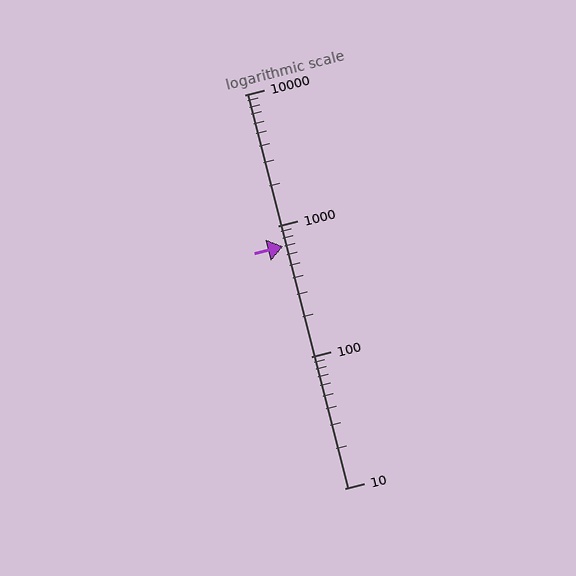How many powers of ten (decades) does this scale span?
The scale spans 3 decades, from 10 to 10000.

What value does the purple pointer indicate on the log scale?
The pointer indicates approximately 700.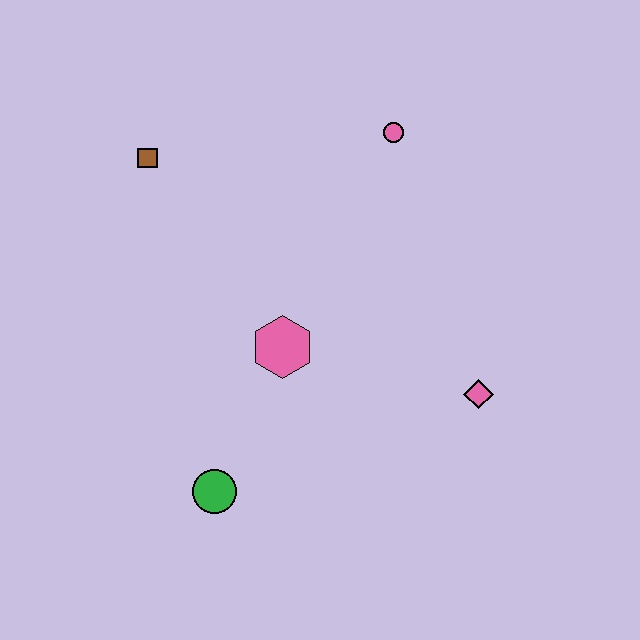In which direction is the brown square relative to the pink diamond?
The brown square is to the left of the pink diamond.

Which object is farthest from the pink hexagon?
The pink circle is farthest from the pink hexagon.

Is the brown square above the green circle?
Yes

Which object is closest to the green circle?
The pink hexagon is closest to the green circle.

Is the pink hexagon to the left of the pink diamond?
Yes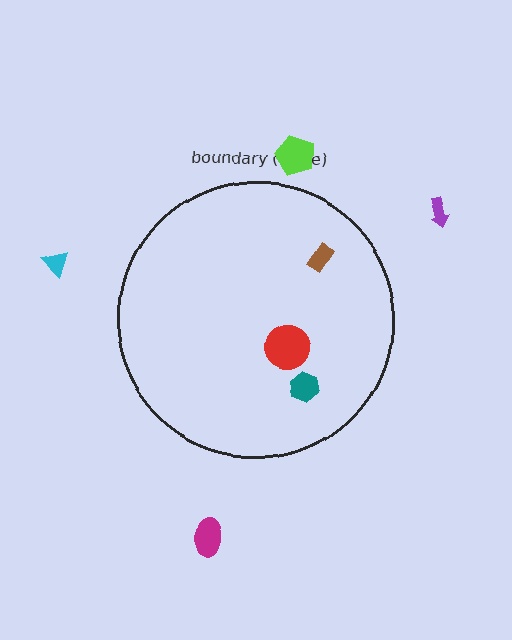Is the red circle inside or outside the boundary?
Inside.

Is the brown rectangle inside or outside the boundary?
Inside.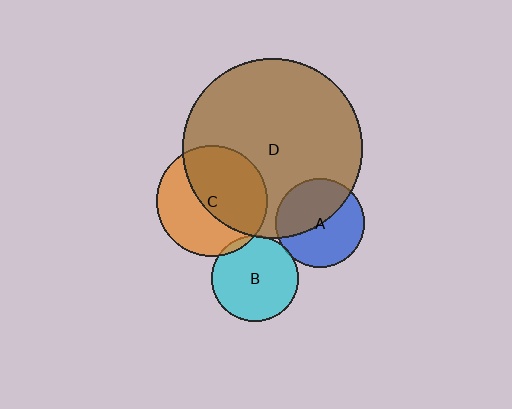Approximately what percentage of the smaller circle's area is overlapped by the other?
Approximately 55%.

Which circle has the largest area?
Circle D (brown).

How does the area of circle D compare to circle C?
Approximately 2.6 times.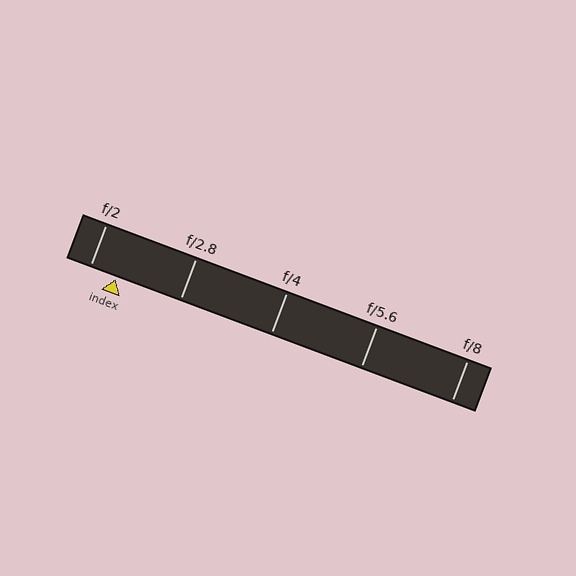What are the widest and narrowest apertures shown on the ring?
The widest aperture shown is f/2 and the narrowest is f/8.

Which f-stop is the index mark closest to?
The index mark is closest to f/2.